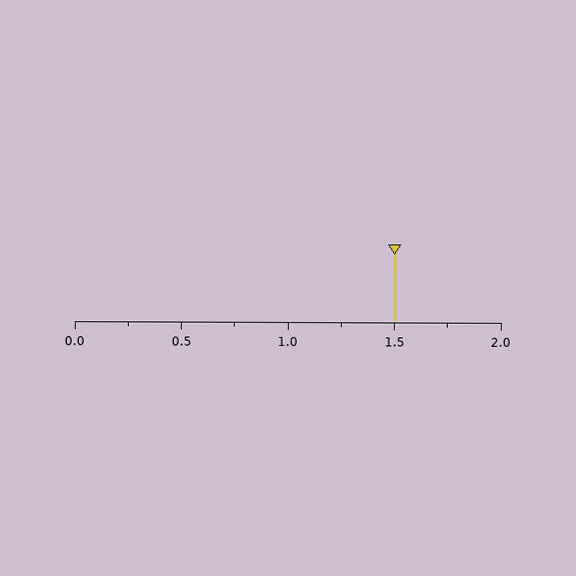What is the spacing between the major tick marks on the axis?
The major ticks are spaced 0.5 apart.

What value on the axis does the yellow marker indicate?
The marker indicates approximately 1.5.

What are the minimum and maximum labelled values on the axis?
The axis runs from 0.0 to 2.0.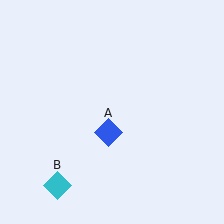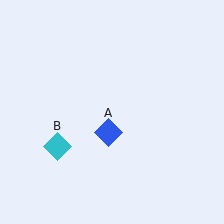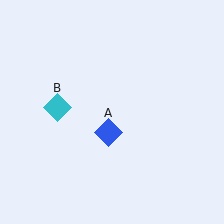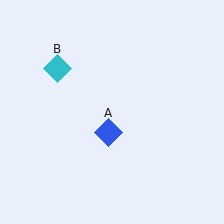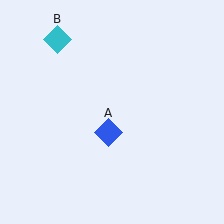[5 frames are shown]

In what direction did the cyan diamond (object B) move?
The cyan diamond (object B) moved up.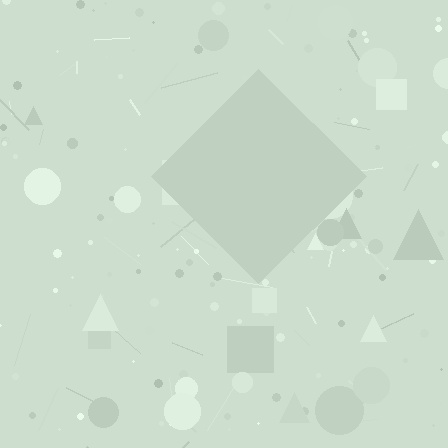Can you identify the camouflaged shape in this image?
The camouflaged shape is a diamond.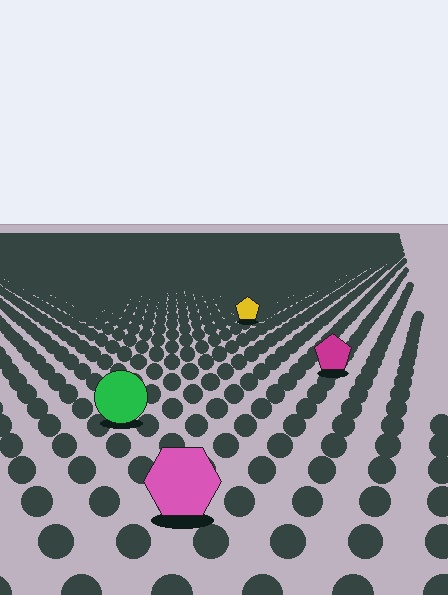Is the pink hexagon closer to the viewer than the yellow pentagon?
Yes. The pink hexagon is closer — you can tell from the texture gradient: the ground texture is coarser near it.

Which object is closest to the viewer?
The pink hexagon is closest. The texture marks near it are larger and more spread out.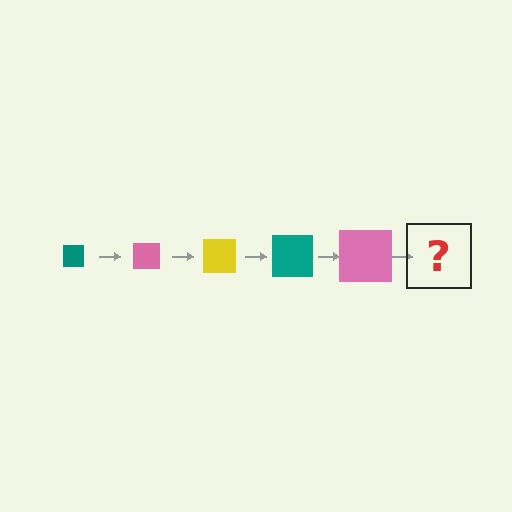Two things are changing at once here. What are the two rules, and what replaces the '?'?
The two rules are that the square grows larger each step and the color cycles through teal, pink, and yellow. The '?' should be a yellow square, larger than the previous one.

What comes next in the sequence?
The next element should be a yellow square, larger than the previous one.